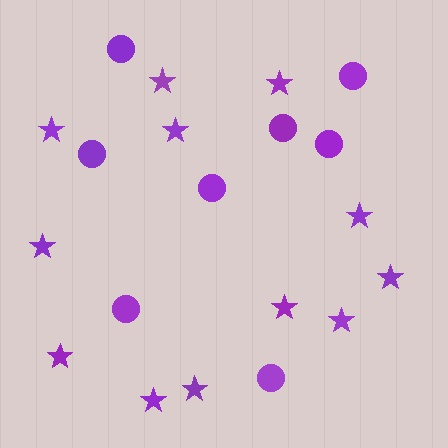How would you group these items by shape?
There are 2 groups: one group of circles (8) and one group of stars (12).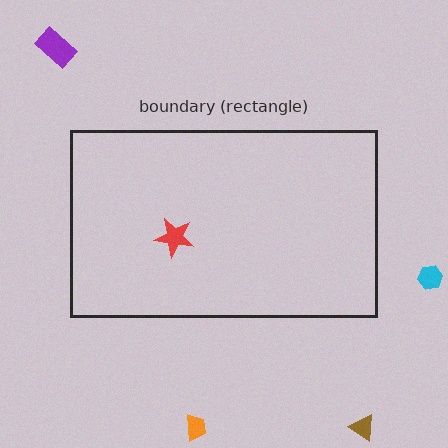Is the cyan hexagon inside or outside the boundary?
Outside.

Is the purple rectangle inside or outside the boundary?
Outside.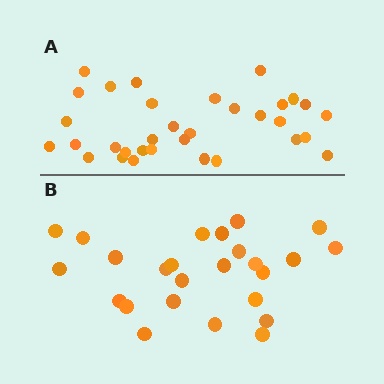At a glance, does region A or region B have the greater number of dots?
Region A (the top region) has more dots.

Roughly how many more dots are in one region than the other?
Region A has roughly 8 or so more dots than region B.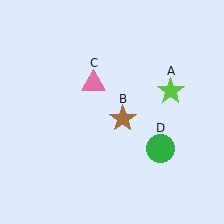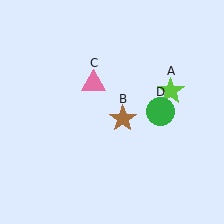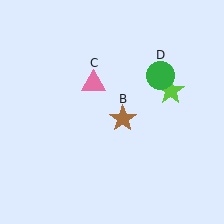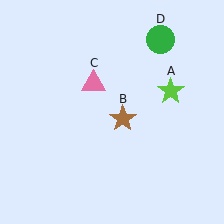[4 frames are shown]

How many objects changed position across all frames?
1 object changed position: green circle (object D).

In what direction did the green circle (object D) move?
The green circle (object D) moved up.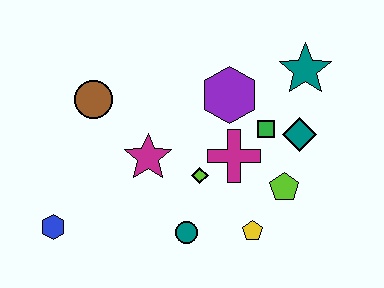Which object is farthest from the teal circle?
The teal star is farthest from the teal circle.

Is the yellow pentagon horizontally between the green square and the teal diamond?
No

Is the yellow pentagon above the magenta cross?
No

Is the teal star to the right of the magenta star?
Yes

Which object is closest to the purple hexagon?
The green square is closest to the purple hexagon.